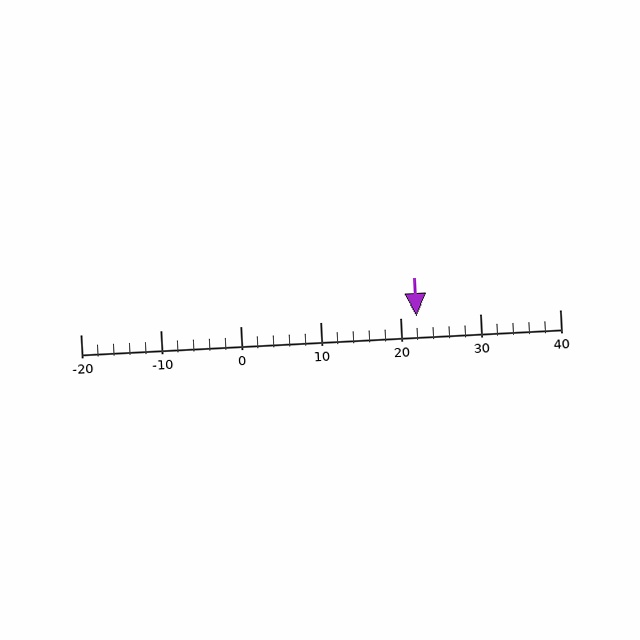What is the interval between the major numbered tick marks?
The major tick marks are spaced 10 units apart.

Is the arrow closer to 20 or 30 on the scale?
The arrow is closer to 20.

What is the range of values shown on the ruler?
The ruler shows values from -20 to 40.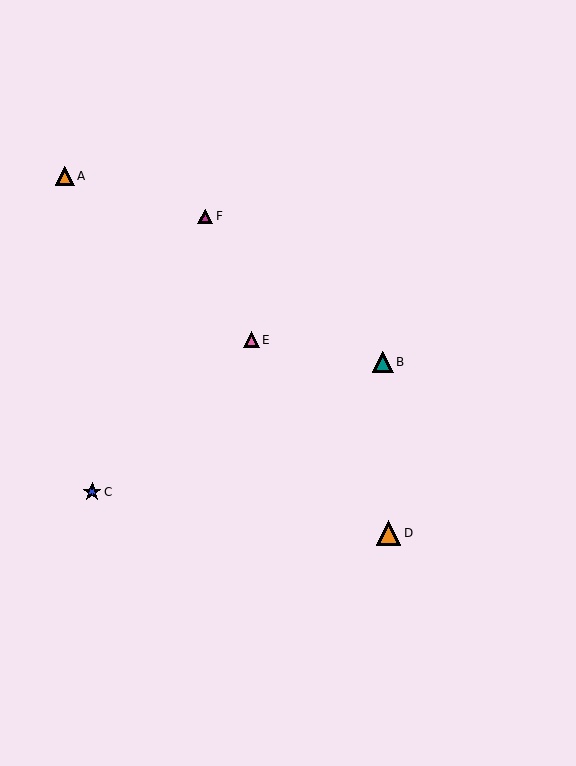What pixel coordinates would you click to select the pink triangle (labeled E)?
Click at (251, 340) to select the pink triangle E.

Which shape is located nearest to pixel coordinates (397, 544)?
The orange triangle (labeled D) at (389, 533) is nearest to that location.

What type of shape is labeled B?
Shape B is a teal triangle.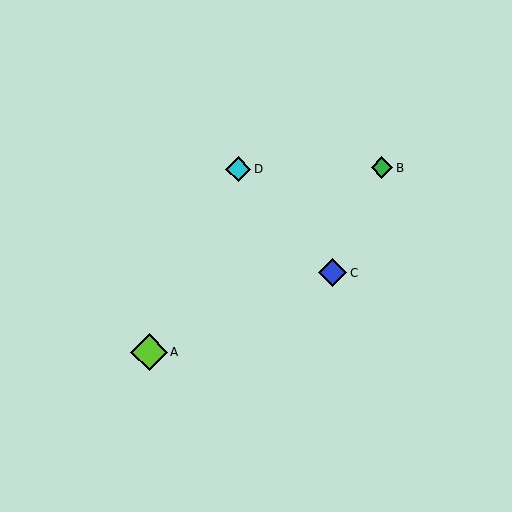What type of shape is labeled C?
Shape C is a blue diamond.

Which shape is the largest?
The lime diamond (labeled A) is the largest.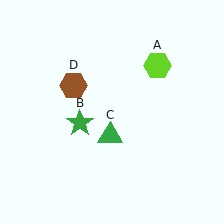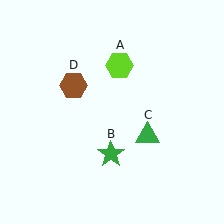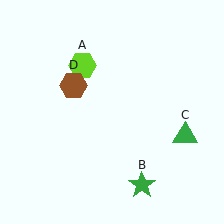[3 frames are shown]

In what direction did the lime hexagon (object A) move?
The lime hexagon (object A) moved left.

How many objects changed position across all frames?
3 objects changed position: lime hexagon (object A), green star (object B), green triangle (object C).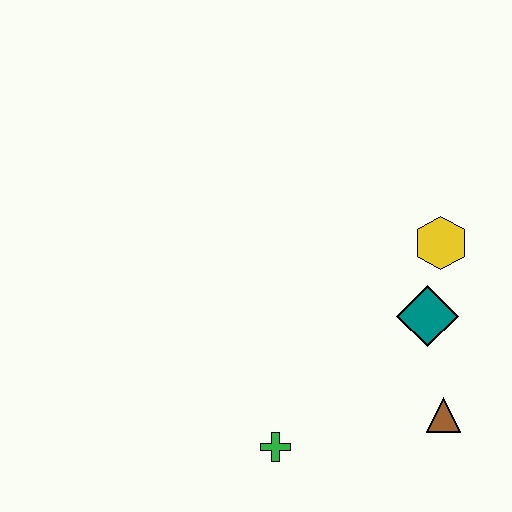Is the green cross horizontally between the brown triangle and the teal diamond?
No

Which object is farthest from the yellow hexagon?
The green cross is farthest from the yellow hexagon.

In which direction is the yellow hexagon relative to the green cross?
The yellow hexagon is above the green cross.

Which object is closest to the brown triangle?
The teal diamond is closest to the brown triangle.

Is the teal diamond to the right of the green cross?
Yes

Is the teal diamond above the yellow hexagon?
No